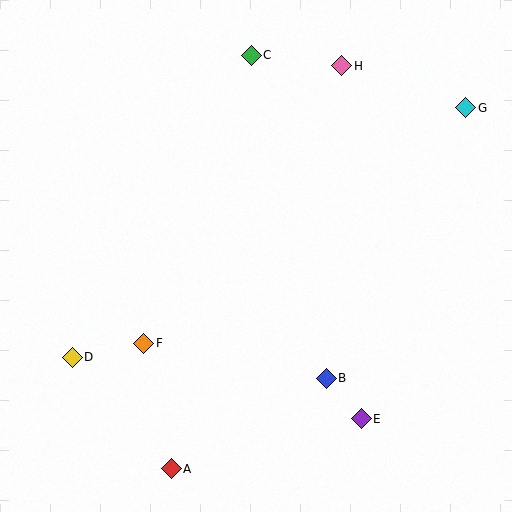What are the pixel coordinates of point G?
Point G is at (466, 108).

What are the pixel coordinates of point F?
Point F is at (144, 343).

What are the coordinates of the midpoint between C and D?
The midpoint between C and D is at (162, 206).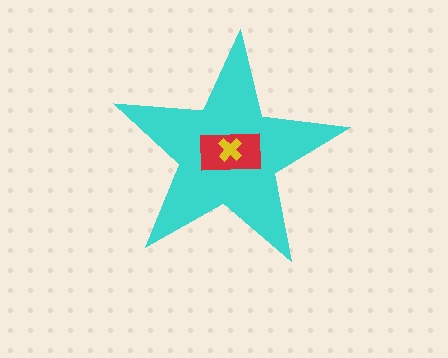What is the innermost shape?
The yellow cross.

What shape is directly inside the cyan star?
The red rectangle.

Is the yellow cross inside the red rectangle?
Yes.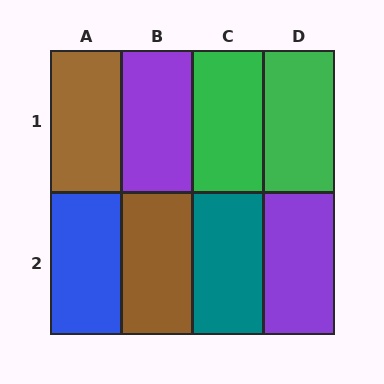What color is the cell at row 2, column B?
Brown.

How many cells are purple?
2 cells are purple.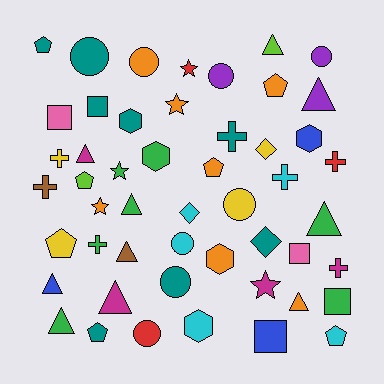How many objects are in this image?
There are 50 objects.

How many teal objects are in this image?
There are 8 teal objects.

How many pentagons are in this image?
There are 7 pentagons.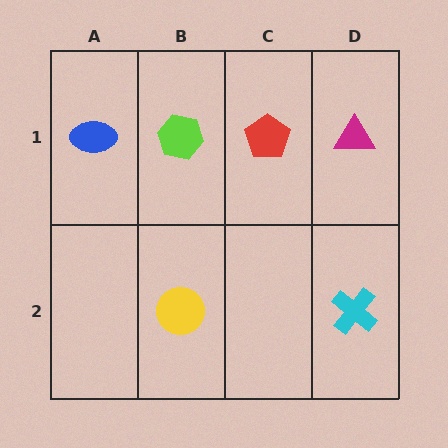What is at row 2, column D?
A cyan cross.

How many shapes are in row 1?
4 shapes.